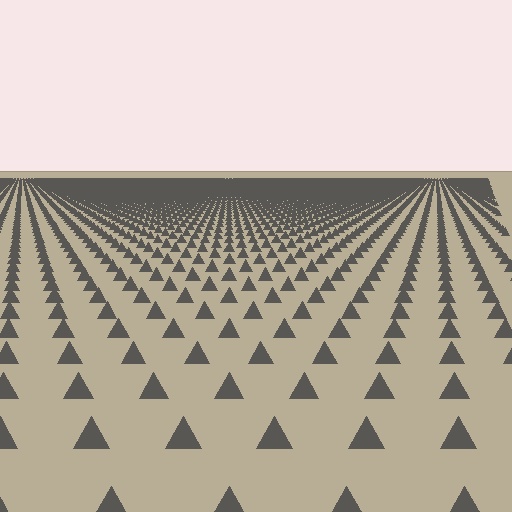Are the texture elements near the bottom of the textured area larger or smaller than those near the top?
Larger. Near the bottom, elements are closer to the viewer and appear at a bigger on-screen size.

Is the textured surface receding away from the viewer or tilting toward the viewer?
The surface is receding away from the viewer. Texture elements get smaller and denser toward the top.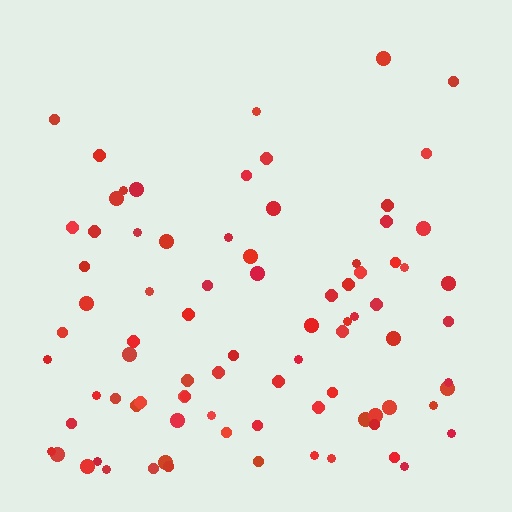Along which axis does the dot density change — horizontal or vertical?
Vertical.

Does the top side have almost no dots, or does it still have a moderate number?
Still a moderate number, just noticeably fewer than the bottom.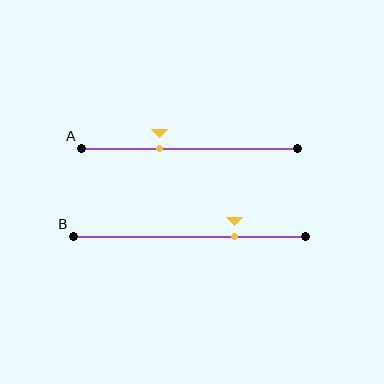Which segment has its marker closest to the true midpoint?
Segment A has its marker closest to the true midpoint.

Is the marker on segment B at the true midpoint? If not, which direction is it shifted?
No, the marker on segment B is shifted to the right by about 20% of the segment length.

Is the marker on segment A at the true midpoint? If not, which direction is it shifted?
No, the marker on segment A is shifted to the left by about 14% of the segment length.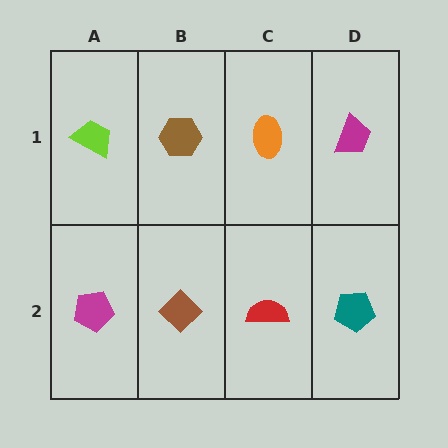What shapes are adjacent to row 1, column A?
A magenta pentagon (row 2, column A), a brown hexagon (row 1, column B).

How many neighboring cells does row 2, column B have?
3.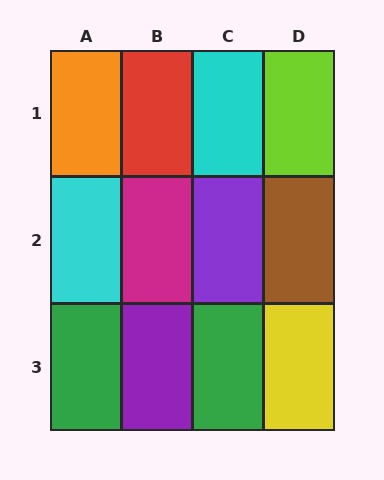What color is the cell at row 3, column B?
Purple.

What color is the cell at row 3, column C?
Green.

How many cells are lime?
1 cell is lime.